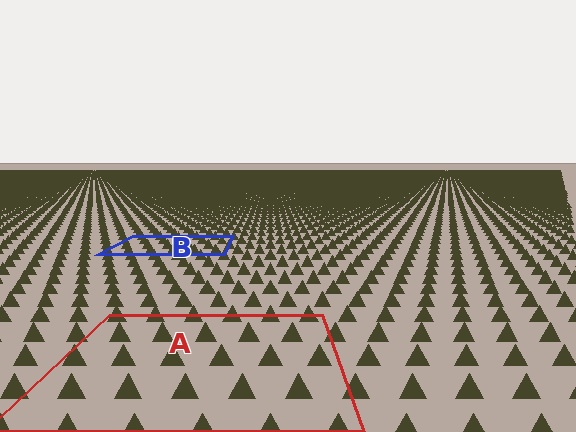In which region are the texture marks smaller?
The texture marks are smaller in region B, because it is farther away.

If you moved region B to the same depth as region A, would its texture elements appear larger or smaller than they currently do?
They would appear larger. At a closer depth, the same texture elements are projected at a bigger on-screen size.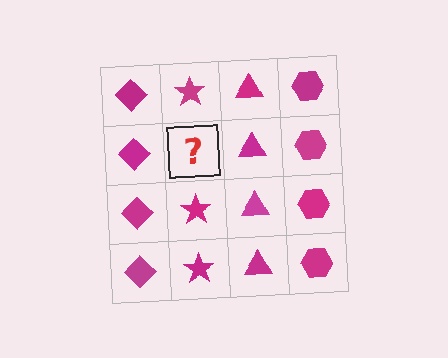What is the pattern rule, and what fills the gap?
The rule is that each column has a consistent shape. The gap should be filled with a magenta star.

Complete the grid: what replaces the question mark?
The question mark should be replaced with a magenta star.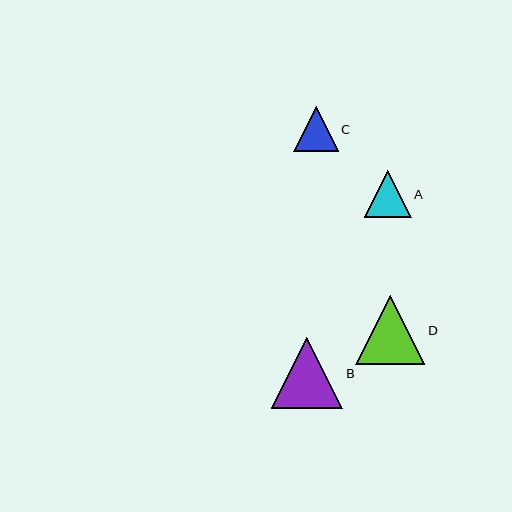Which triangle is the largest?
Triangle B is the largest with a size of approximately 71 pixels.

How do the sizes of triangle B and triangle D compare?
Triangle B and triangle D are approximately the same size.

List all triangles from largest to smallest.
From largest to smallest: B, D, A, C.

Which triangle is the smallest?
Triangle C is the smallest with a size of approximately 45 pixels.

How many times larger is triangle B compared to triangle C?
Triangle B is approximately 1.6 times the size of triangle C.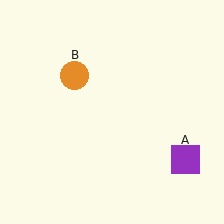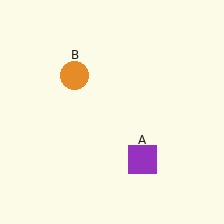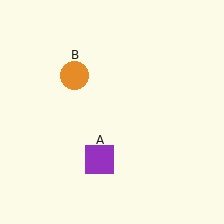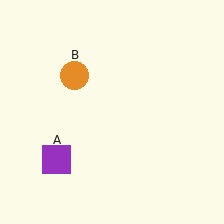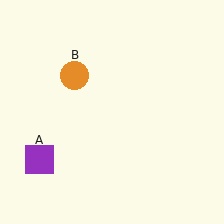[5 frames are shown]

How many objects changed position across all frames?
1 object changed position: purple square (object A).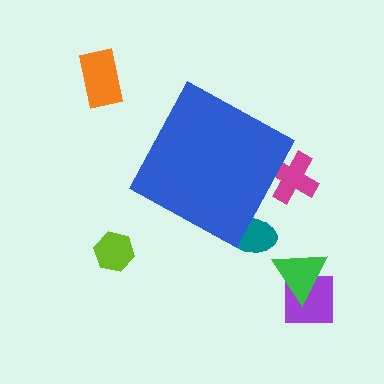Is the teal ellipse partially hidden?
Yes, the teal ellipse is partially hidden behind the blue diamond.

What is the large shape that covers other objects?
A blue diamond.